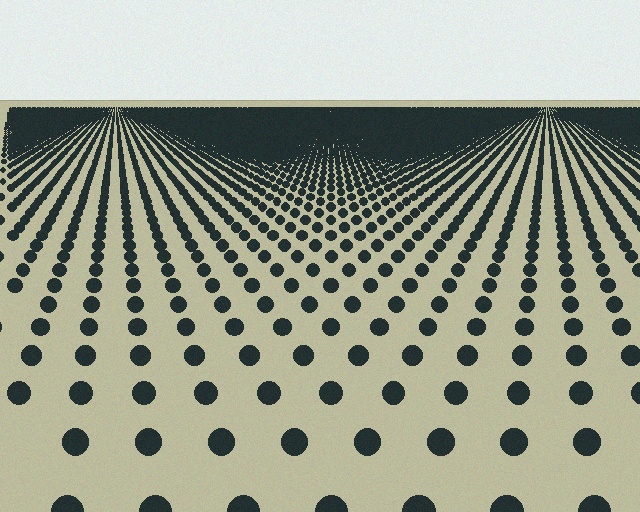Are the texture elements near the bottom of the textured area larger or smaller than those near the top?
Larger. Near the bottom, elements are closer to the viewer and appear at a bigger on-screen size.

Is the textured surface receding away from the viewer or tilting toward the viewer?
The surface is receding away from the viewer. Texture elements get smaller and denser toward the top.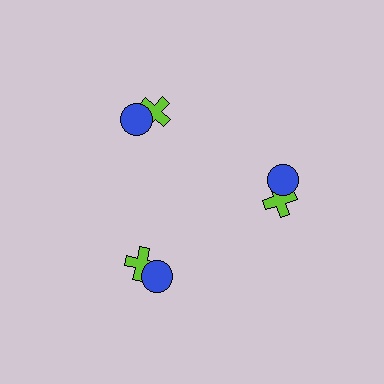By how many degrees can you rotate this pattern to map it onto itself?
The pattern maps onto itself every 120 degrees of rotation.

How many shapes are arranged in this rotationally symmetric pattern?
There are 6 shapes, arranged in 3 groups of 2.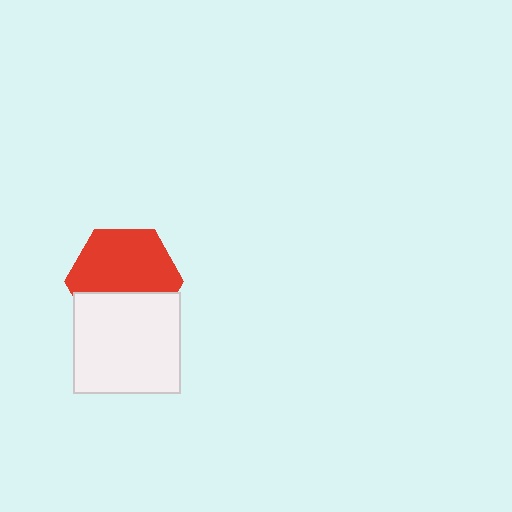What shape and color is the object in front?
The object in front is a white rectangle.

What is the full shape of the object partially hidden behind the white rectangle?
The partially hidden object is a red hexagon.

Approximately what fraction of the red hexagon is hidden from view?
Roughly 38% of the red hexagon is hidden behind the white rectangle.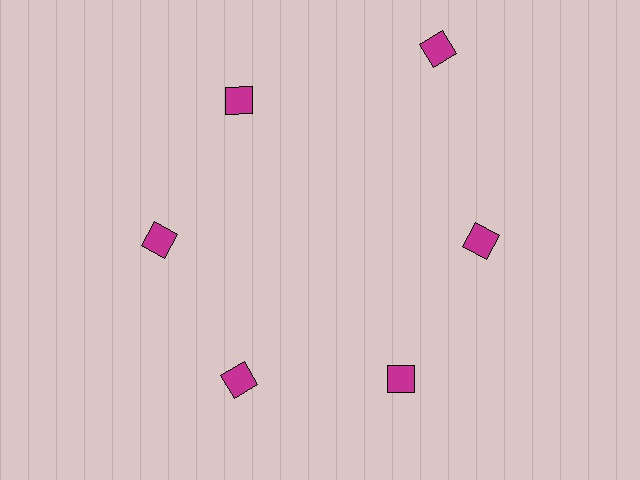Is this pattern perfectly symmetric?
No. The 6 magenta diamonds are arranged in a ring, but one element near the 1 o'clock position is pushed outward from the center, breaking the 6-fold rotational symmetry.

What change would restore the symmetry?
The symmetry would be restored by moving it inward, back onto the ring so that all 6 diamonds sit at equal angles and equal distance from the center.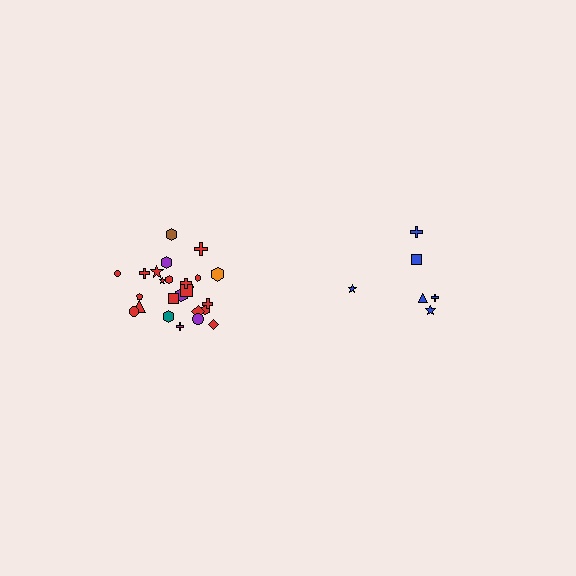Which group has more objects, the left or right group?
The left group.